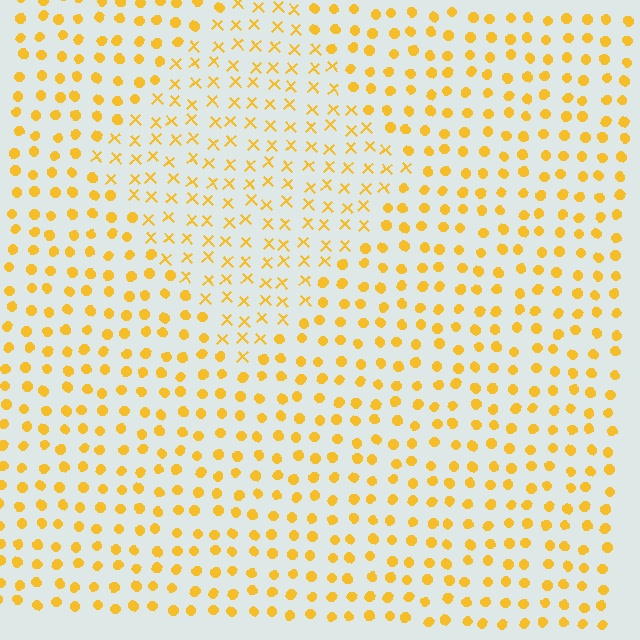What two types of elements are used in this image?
The image uses X marks inside the diamond region and circles outside it.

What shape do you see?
I see a diamond.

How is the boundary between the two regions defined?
The boundary is defined by a change in element shape: X marks inside vs. circles outside. All elements share the same color and spacing.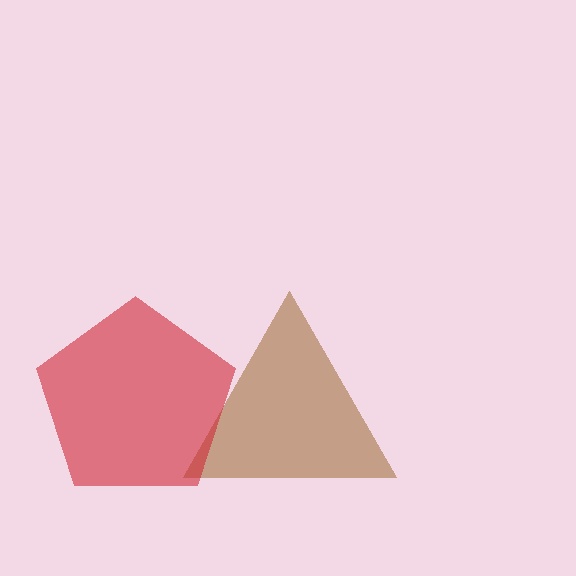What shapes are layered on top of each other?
The layered shapes are: a brown triangle, a red pentagon.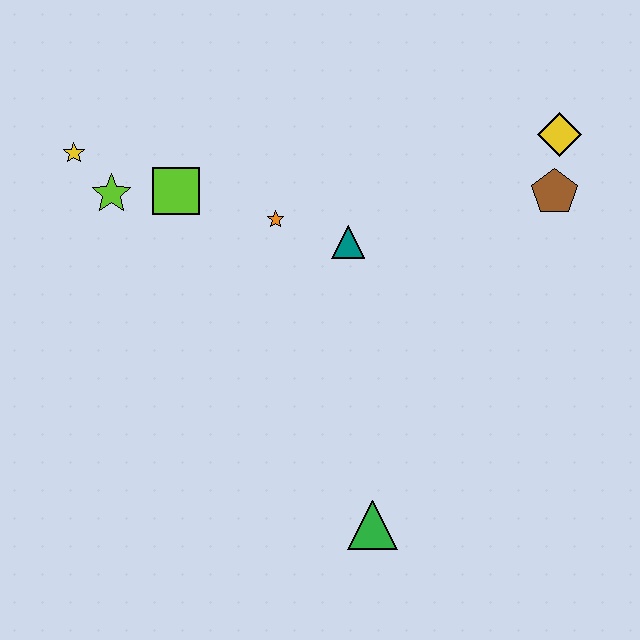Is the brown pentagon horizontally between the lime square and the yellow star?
No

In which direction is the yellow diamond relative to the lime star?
The yellow diamond is to the right of the lime star.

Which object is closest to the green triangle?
The teal triangle is closest to the green triangle.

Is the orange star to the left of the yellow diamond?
Yes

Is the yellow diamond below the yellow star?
No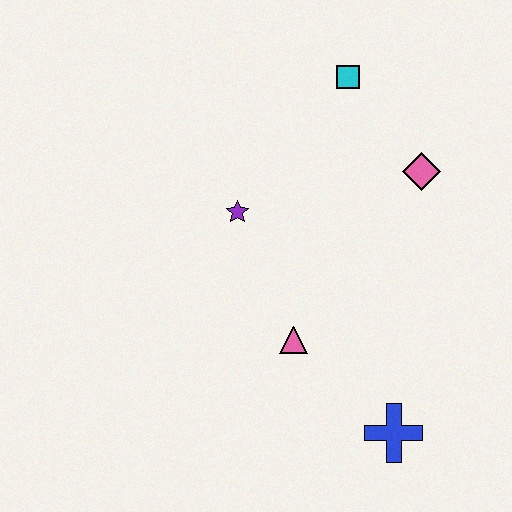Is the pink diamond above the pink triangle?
Yes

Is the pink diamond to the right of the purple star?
Yes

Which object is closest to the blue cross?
The pink triangle is closest to the blue cross.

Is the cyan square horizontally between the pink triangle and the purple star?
No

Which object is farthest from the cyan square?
The blue cross is farthest from the cyan square.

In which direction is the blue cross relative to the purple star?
The blue cross is below the purple star.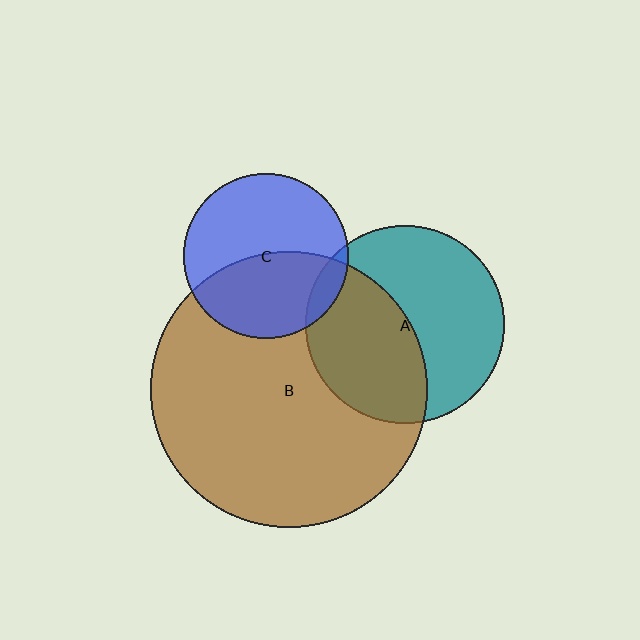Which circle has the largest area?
Circle B (brown).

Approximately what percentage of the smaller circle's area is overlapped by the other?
Approximately 45%.